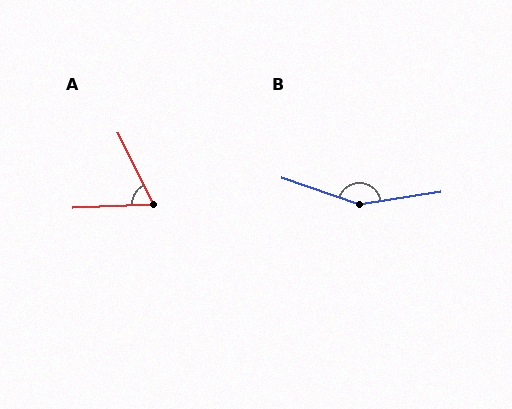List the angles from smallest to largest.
A (66°), B (151°).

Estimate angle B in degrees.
Approximately 151 degrees.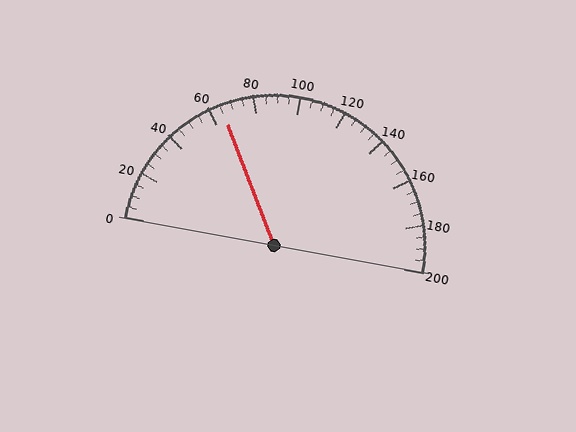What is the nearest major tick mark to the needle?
The nearest major tick mark is 60.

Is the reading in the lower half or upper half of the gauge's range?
The reading is in the lower half of the range (0 to 200).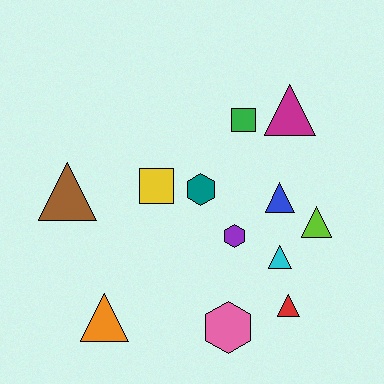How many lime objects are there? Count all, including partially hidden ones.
There is 1 lime object.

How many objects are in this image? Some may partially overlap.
There are 12 objects.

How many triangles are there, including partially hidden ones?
There are 7 triangles.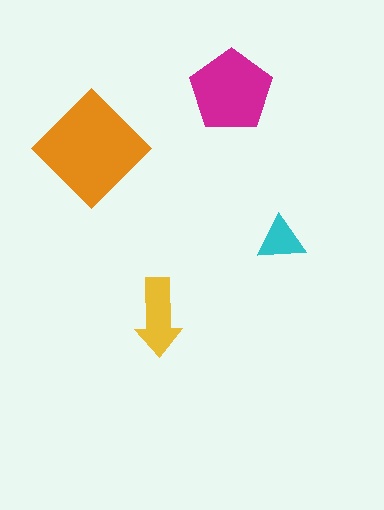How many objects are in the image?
There are 4 objects in the image.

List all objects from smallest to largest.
The cyan triangle, the yellow arrow, the magenta pentagon, the orange diamond.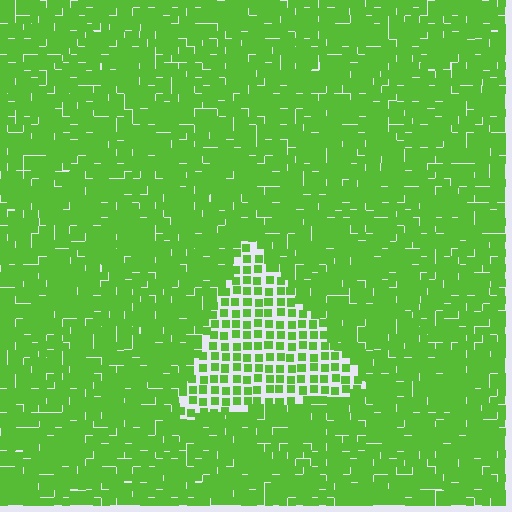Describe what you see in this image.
The image contains small lime elements arranged at two different densities. A triangle-shaped region is visible where the elements are less densely packed than the surrounding area.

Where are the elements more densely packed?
The elements are more densely packed outside the triangle boundary.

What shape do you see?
I see a triangle.